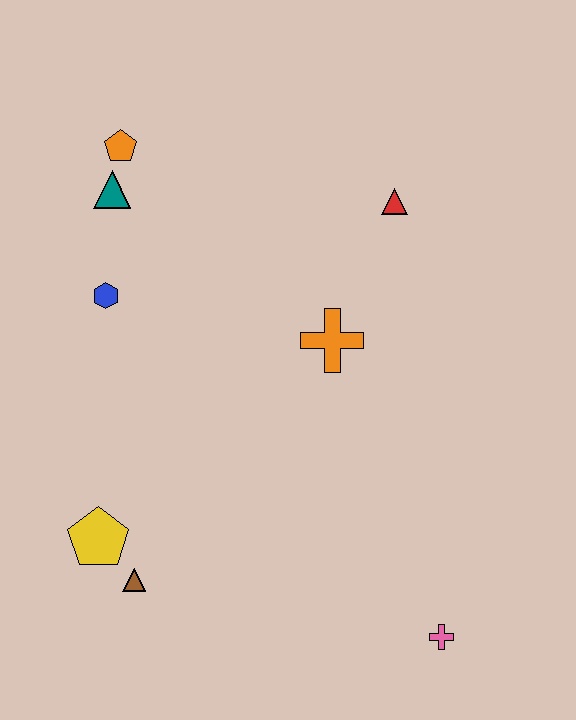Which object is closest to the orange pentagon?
The teal triangle is closest to the orange pentagon.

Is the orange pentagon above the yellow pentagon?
Yes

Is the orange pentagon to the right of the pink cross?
No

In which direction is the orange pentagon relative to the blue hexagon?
The orange pentagon is above the blue hexagon.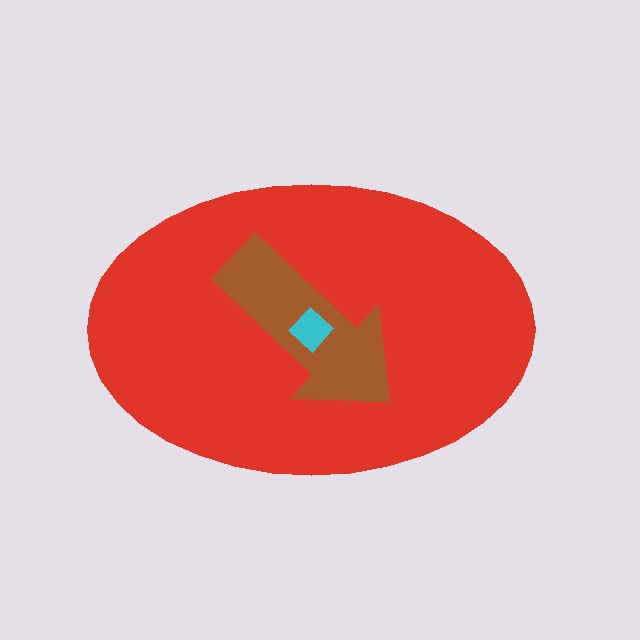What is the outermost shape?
The red ellipse.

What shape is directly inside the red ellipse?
The brown arrow.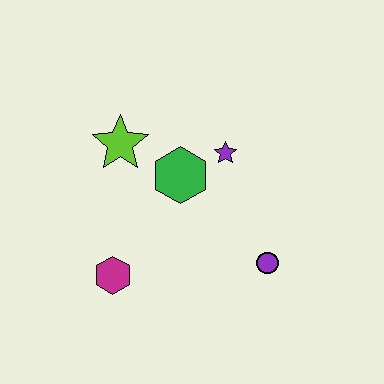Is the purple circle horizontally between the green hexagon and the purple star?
No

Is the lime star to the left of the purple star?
Yes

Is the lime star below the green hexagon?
No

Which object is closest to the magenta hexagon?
The green hexagon is closest to the magenta hexagon.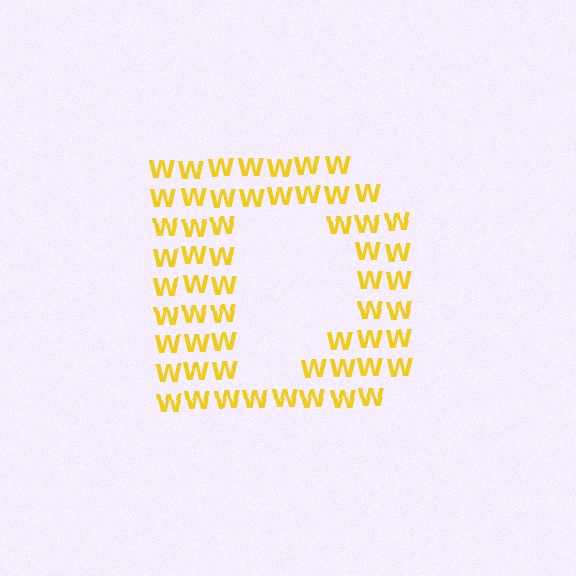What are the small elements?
The small elements are letter W's.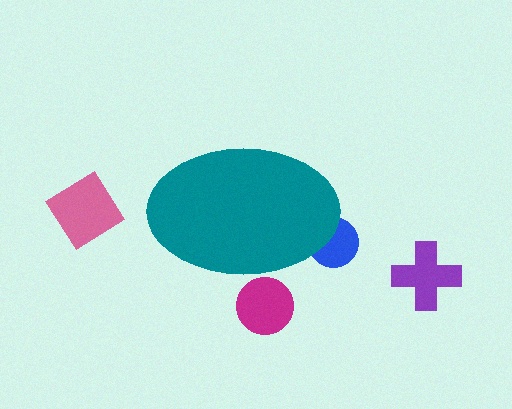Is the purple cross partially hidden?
No, the purple cross is fully visible.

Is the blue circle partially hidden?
Yes, the blue circle is partially hidden behind the teal ellipse.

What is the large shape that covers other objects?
A teal ellipse.